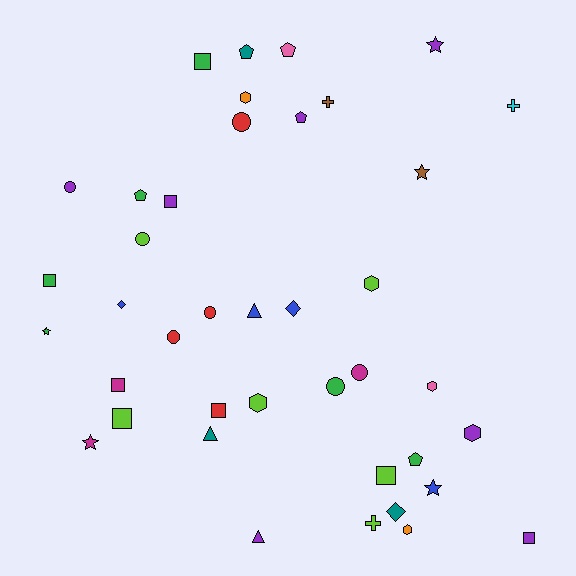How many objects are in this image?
There are 40 objects.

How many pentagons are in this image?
There are 5 pentagons.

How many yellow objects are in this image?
There are no yellow objects.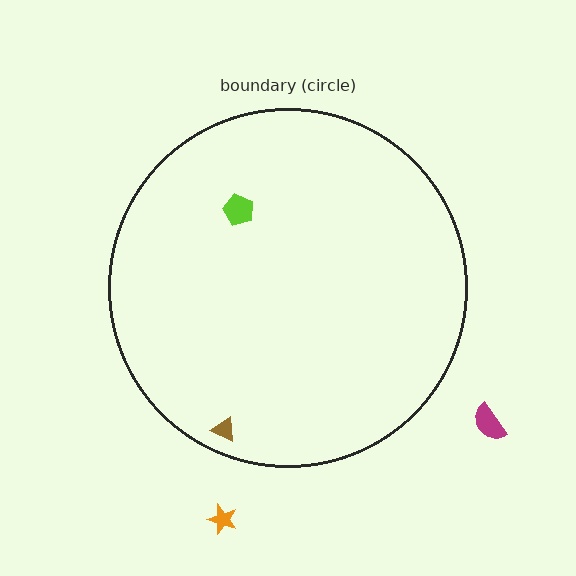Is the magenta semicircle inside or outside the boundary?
Outside.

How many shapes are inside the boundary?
2 inside, 2 outside.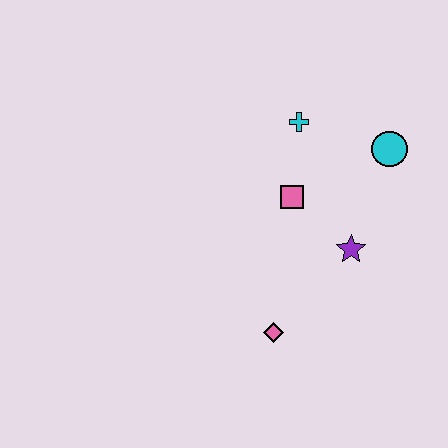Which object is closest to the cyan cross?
The pink square is closest to the cyan cross.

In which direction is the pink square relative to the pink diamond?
The pink square is above the pink diamond.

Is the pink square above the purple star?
Yes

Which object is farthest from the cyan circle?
The pink diamond is farthest from the cyan circle.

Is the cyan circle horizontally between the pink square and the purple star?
No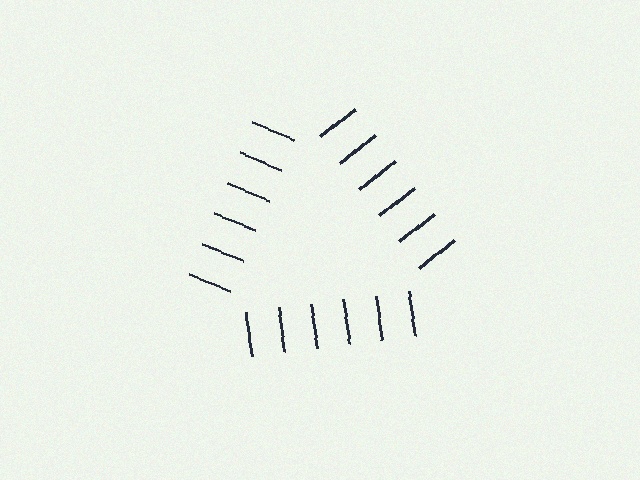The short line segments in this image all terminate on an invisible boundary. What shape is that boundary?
An illusory triangle — the line segments terminate on its edges but no continuous stroke is drawn.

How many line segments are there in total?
18 — 6 along each of the 3 edges.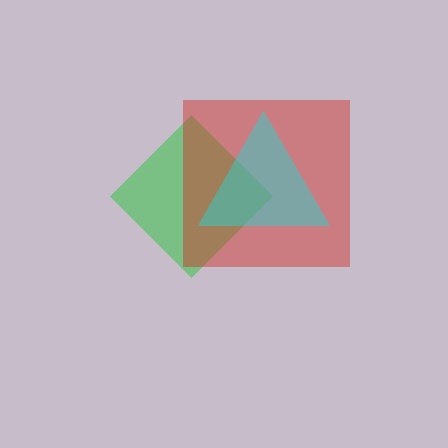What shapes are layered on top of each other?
The layered shapes are: a green diamond, a red square, a cyan triangle.